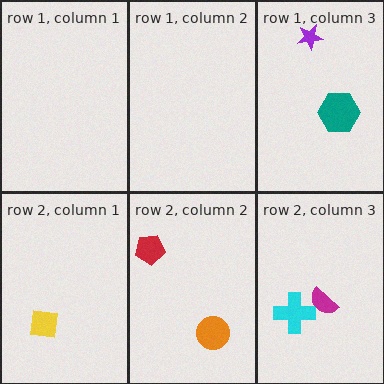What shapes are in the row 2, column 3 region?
The cyan cross, the magenta semicircle.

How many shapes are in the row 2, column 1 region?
1.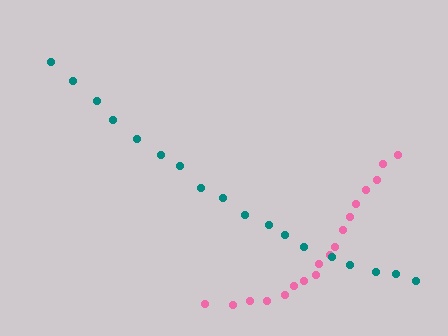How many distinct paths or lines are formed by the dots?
There are 2 distinct paths.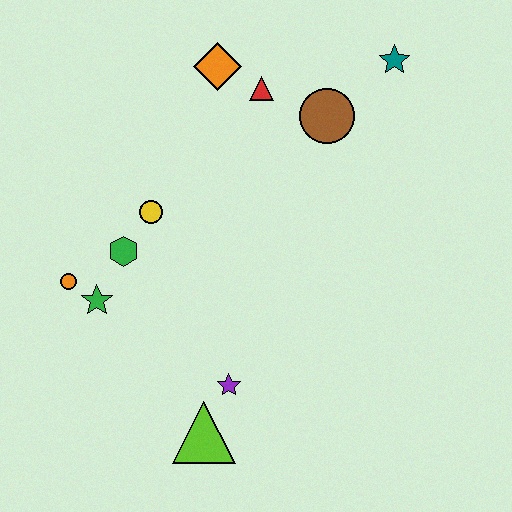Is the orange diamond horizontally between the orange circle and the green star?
No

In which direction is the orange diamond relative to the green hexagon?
The orange diamond is above the green hexagon.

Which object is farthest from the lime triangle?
The teal star is farthest from the lime triangle.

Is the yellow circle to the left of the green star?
No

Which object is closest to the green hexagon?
The yellow circle is closest to the green hexagon.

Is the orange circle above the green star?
Yes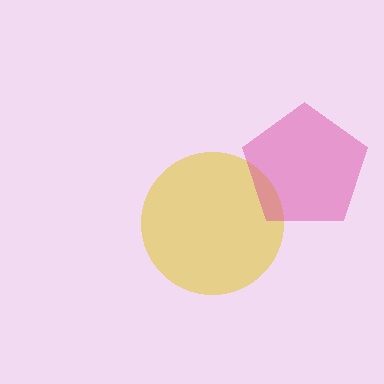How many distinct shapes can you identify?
There are 2 distinct shapes: a yellow circle, a magenta pentagon.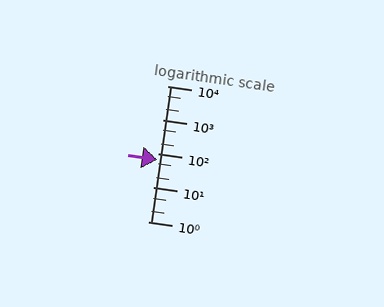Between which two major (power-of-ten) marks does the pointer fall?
The pointer is between 10 and 100.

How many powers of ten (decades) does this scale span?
The scale spans 4 decades, from 1 to 10000.